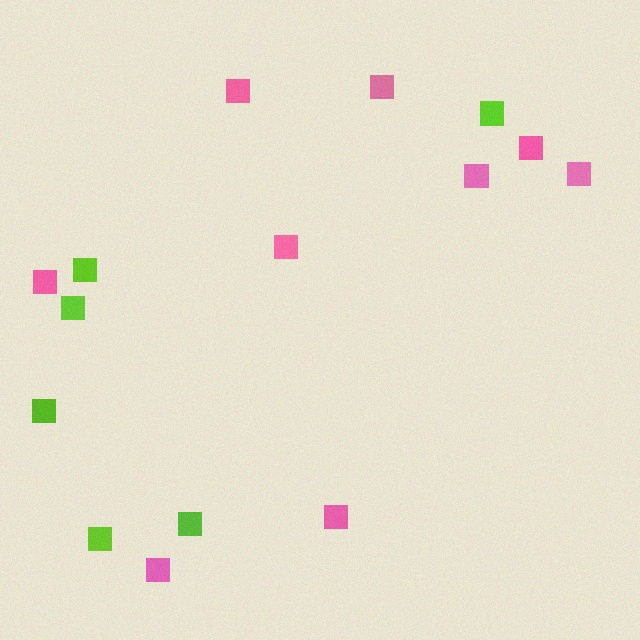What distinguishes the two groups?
There are 2 groups: one group of lime squares (6) and one group of pink squares (9).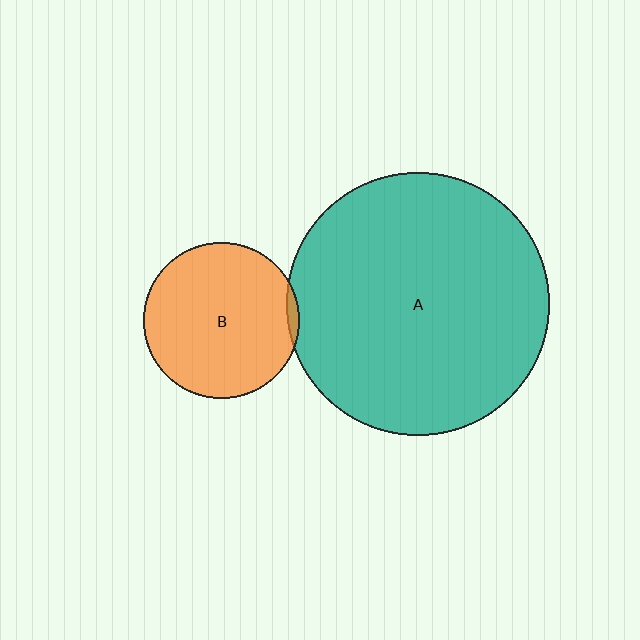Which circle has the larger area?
Circle A (teal).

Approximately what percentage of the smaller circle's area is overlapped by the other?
Approximately 5%.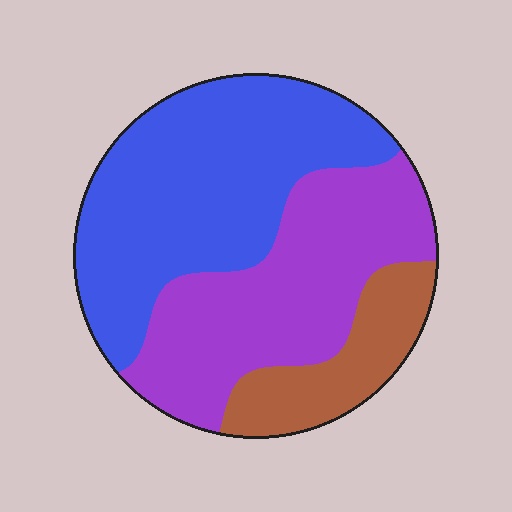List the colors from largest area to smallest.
From largest to smallest: blue, purple, brown.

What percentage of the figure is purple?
Purple takes up between a quarter and a half of the figure.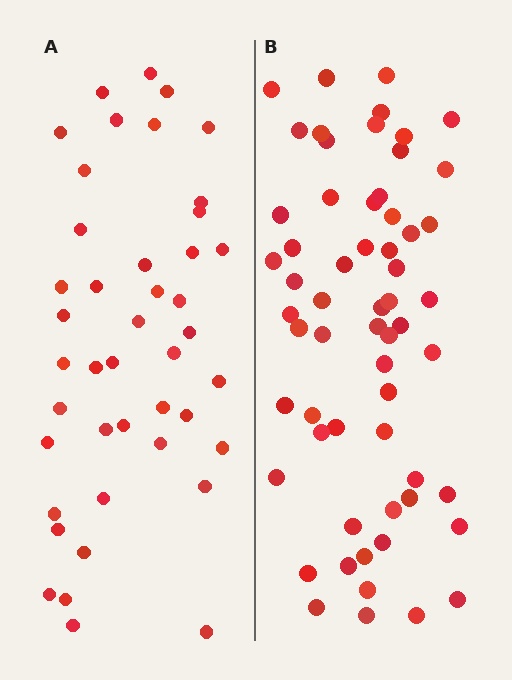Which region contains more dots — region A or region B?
Region B (the right region) has more dots.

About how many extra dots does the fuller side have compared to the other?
Region B has approximately 15 more dots than region A.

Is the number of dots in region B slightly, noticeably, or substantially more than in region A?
Region B has noticeably more, but not dramatically so. The ratio is roughly 1.4 to 1.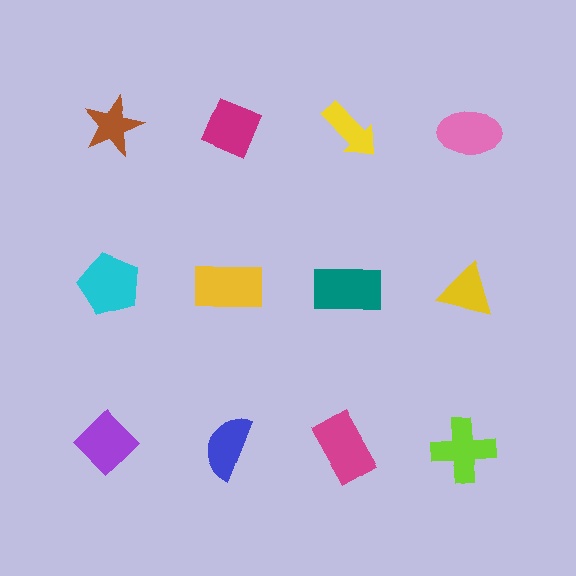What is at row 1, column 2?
A magenta diamond.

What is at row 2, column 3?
A teal rectangle.